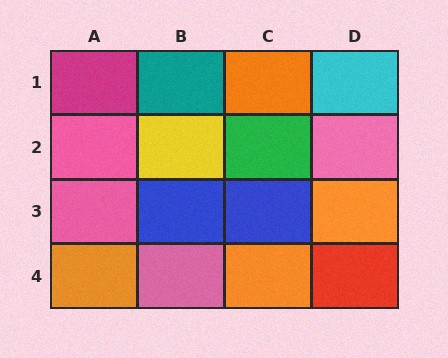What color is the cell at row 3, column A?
Pink.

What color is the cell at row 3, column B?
Blue.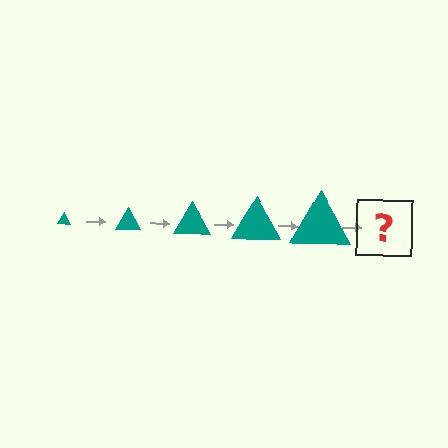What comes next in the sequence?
The next element should be a teal triangle, larger than the previous one.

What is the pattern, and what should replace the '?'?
The pattern is that the triangle gets progressively larger each step. The '?' should be a teal triangle, larger than the previous one.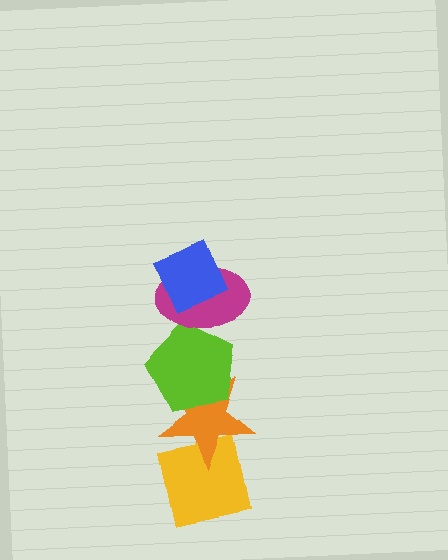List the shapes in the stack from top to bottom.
From top to bottom: the blue diamond, the magenta ellipse, the lime pentagon, the orange star, the yellow square.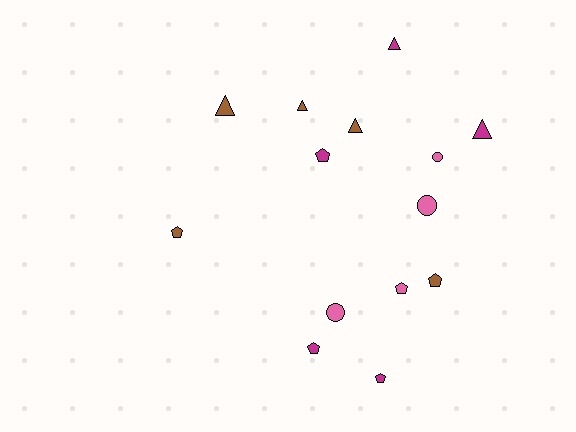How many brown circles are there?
There are no brown circles.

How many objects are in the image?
There are 14 objects.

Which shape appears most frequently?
Pentagon, with 6 objects.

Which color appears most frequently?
Magenta, with 5 objects.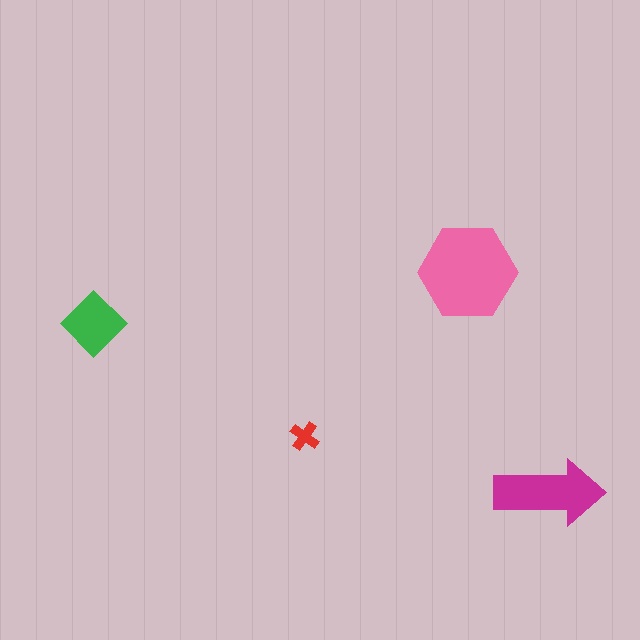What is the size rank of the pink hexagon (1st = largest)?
1st.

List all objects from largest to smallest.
The pink hexagon, the magenta arrow, the green diamond, the red cross.